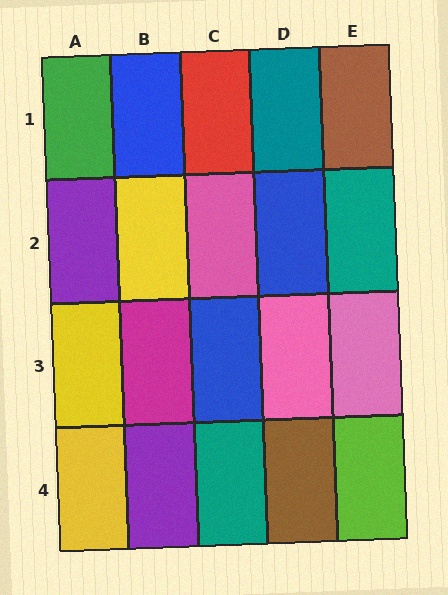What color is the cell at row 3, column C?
Blue.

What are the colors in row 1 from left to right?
Green, blue, red, teal, brown.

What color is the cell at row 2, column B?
Yellow.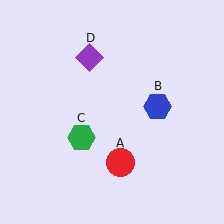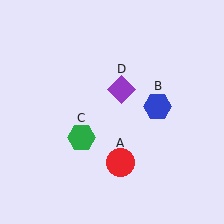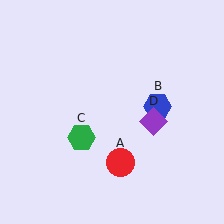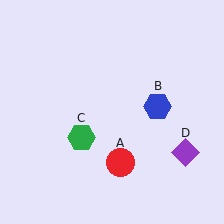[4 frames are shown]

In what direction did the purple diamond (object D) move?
The purple diamond (object D) moved down and to the right.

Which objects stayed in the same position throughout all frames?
Red circle (object A) and blue hexagon (object B) and green hexagon (object C) remained stationary.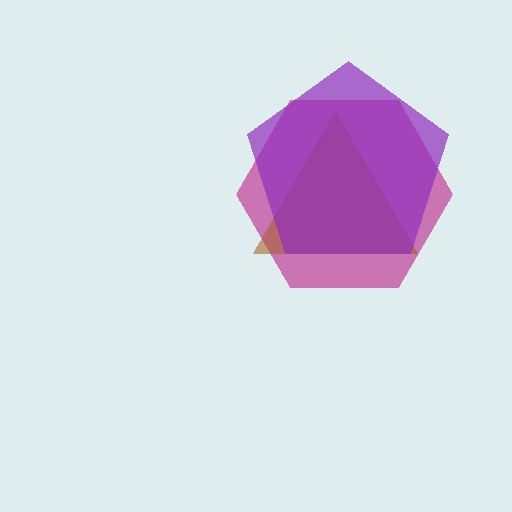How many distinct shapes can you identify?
There are 3 distinct shapes: a magenta hexagon, a brown triangle, a purple pentagon.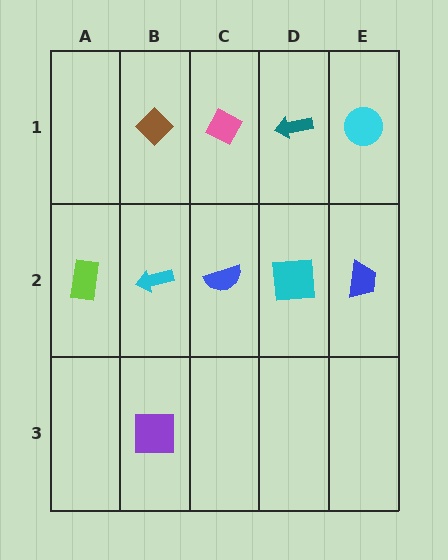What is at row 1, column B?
A brown diamond.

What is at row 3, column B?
A purple square.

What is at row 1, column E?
A cyan circle.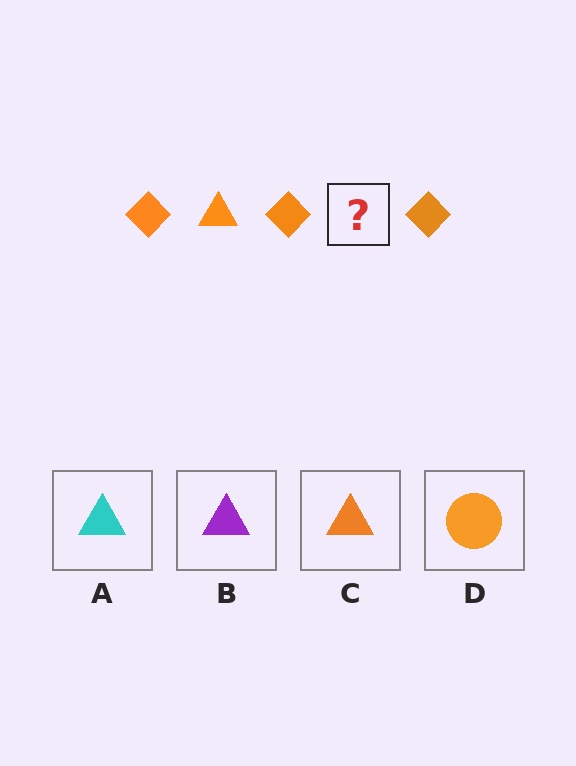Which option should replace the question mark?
Option C.